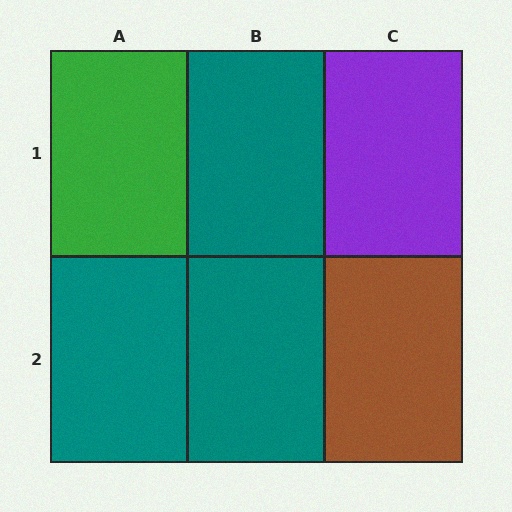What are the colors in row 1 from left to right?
Green, teal, purple.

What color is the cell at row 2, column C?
Brown.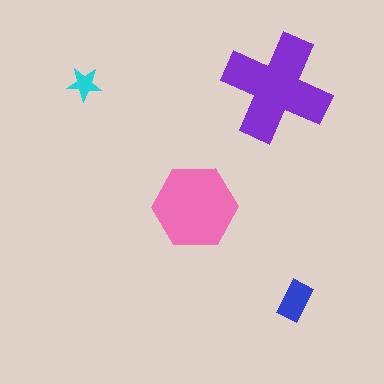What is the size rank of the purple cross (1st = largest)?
1st.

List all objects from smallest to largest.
The cyan star, the blue rectangle, the pink hexagon, the purple cross.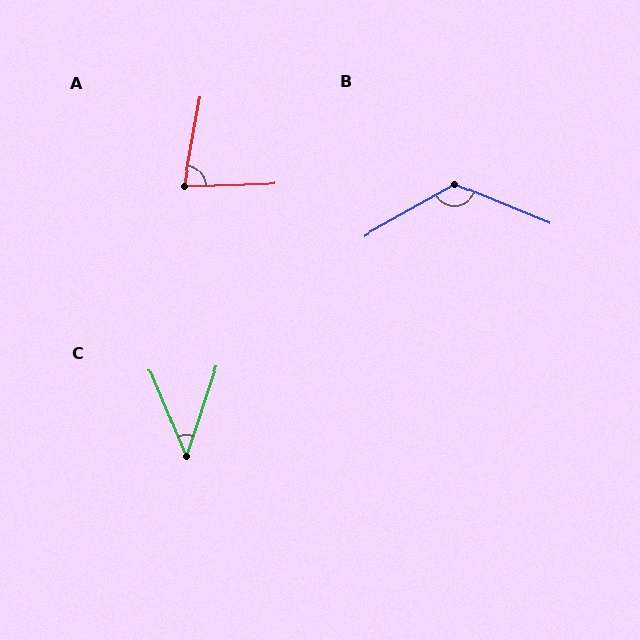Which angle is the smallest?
C, at approximately 41 degrees.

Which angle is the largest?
B, at approximately 128 degrees.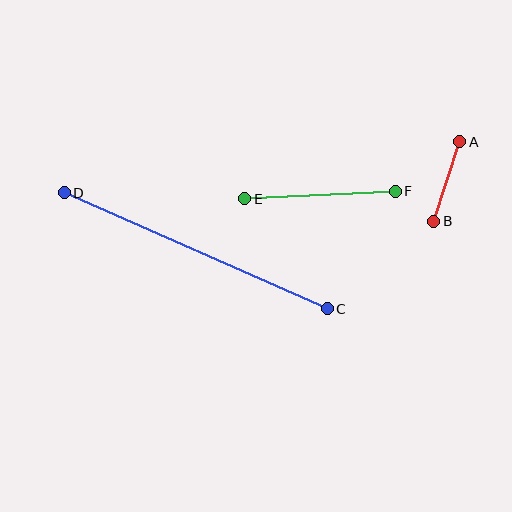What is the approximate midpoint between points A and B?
The midpoint is at approximately (447, 182) pixels.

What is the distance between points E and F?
The distance is approximately 151 pixels.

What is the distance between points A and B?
The distance is approximately 84 pixels.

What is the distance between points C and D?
The distance is approximately 288 pixels.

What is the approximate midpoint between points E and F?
The midpoint is at approximately (320, 195) pixels.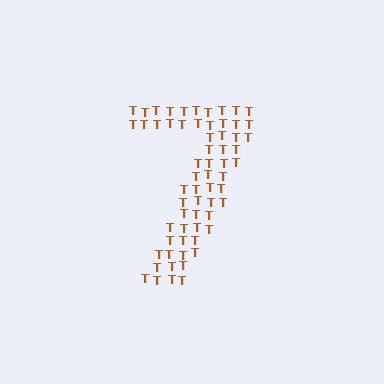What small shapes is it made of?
It is made of small letter T's.